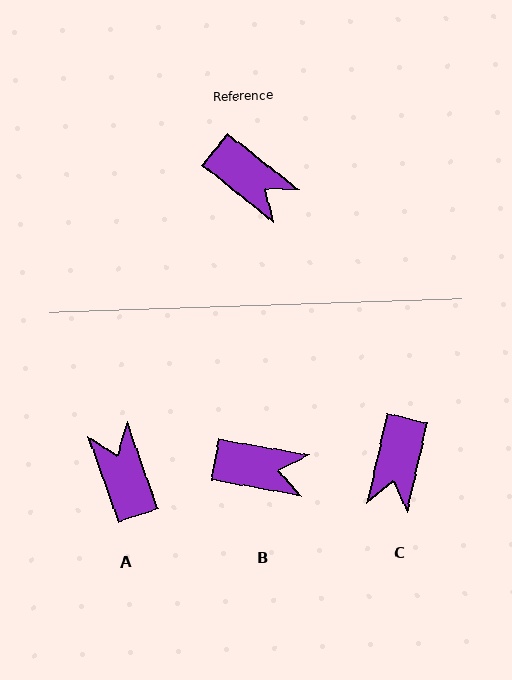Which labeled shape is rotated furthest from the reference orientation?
A, about 148 degrees away.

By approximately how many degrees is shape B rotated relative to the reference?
Approximately 28 degrees counter-clockwise.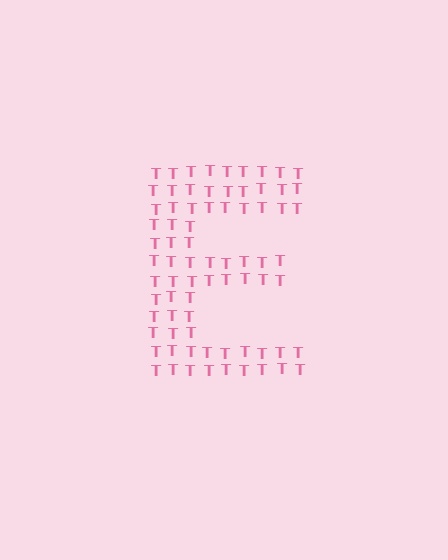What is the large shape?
The large shape is the letter E.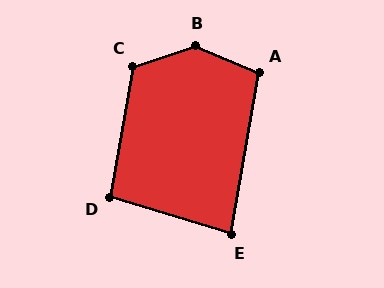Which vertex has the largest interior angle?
B, at approximately 139 degrees.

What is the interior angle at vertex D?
Approximately 97 degrees (obtuse).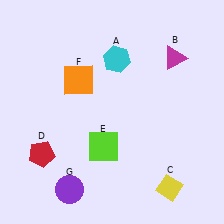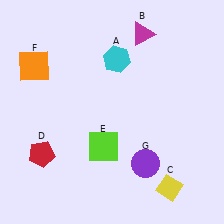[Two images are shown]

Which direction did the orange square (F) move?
The orange square (F) moved left.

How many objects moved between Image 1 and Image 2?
3 objects moved between the two images.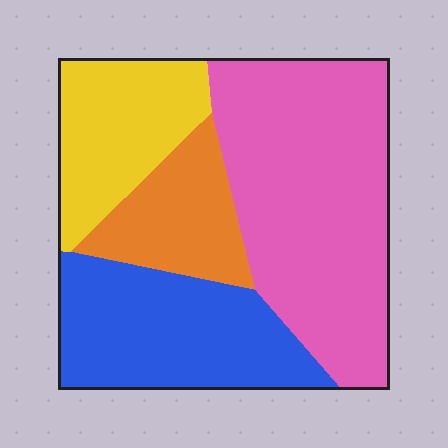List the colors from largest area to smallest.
From largest to smallest: pink, blue, yellow, orange.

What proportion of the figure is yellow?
Yellow covers around 20% of the figure.